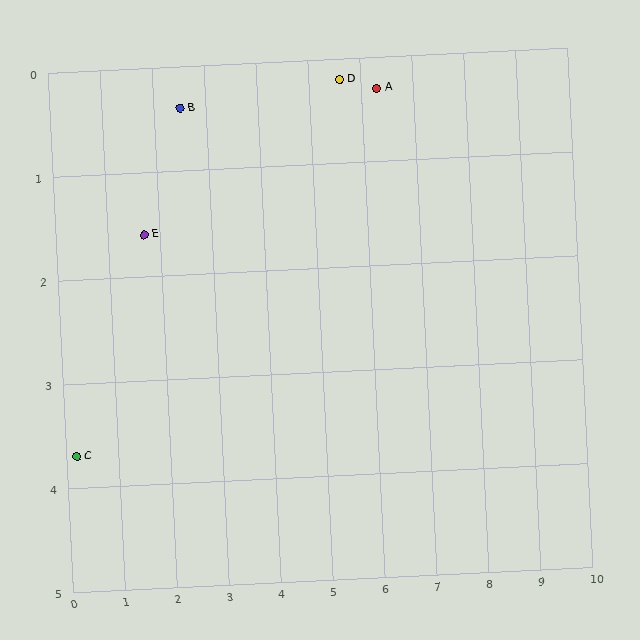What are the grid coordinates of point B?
Point B is at approximately (2.5, 0.4).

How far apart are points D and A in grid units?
Points D and A are about 0.7 grid units apart.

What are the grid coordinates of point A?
Point A is at approximately (6.3, 0.3).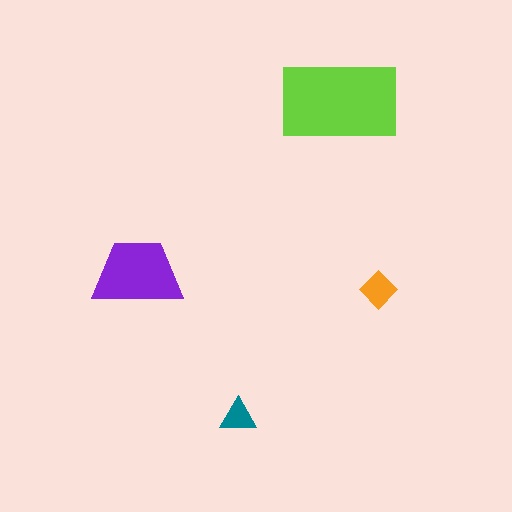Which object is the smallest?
The teal triangle.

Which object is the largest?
The lime rectangle.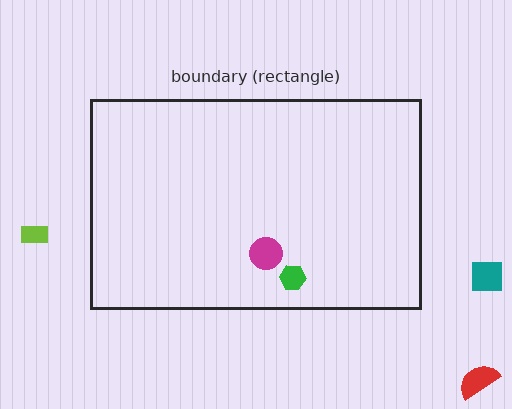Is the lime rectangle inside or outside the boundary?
Outside.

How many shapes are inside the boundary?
2 inside, 3 outside.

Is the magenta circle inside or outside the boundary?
Inside.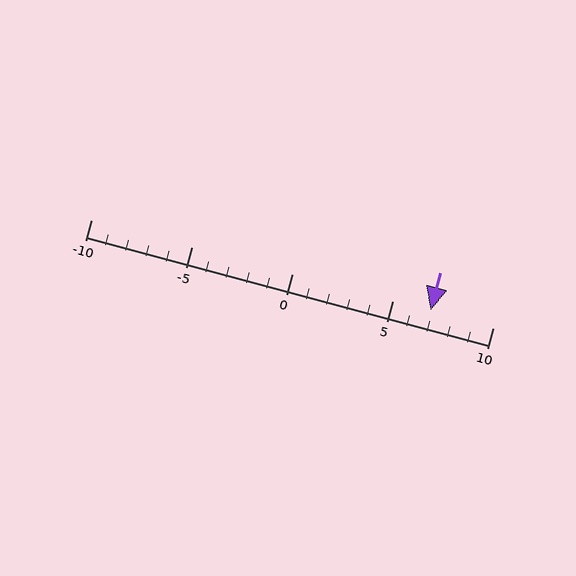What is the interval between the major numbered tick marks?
The major tick marks are spaced 5 units apart.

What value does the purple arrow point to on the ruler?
The purple arrow points to approximately 7.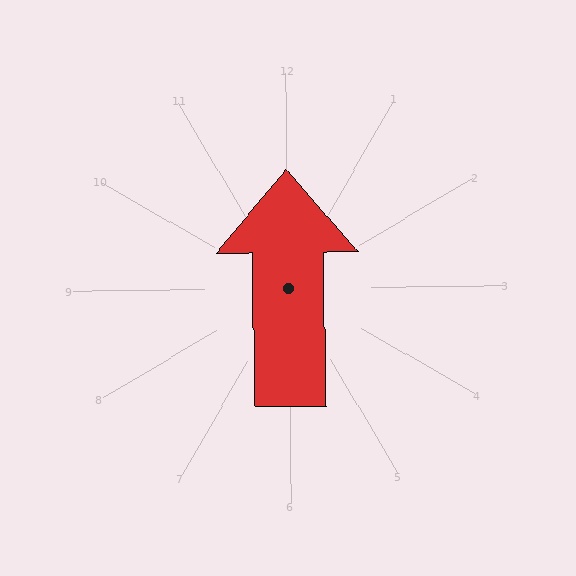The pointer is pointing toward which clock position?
Roughly 12 o'clock.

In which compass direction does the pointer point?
North.